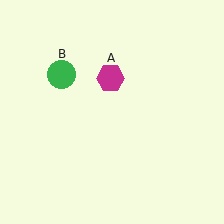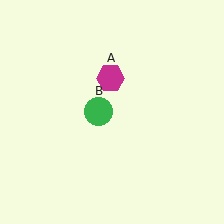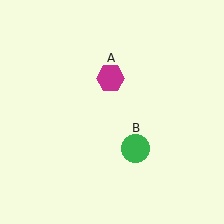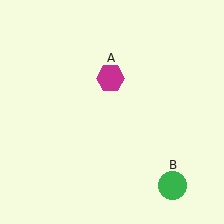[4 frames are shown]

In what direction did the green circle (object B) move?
The green circle (object B) moved down and to the right.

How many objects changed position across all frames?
1 object changed position: green circle (object B).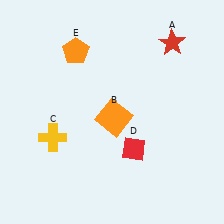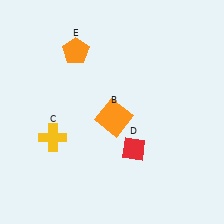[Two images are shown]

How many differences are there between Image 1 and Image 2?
There is 1 difference between the two images.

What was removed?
The red star (A) was removed in Image 2.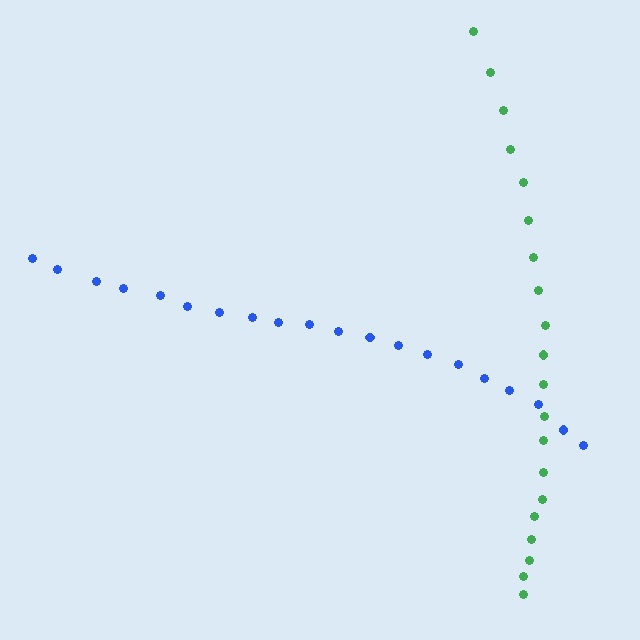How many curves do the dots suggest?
There are 2 distinct paths.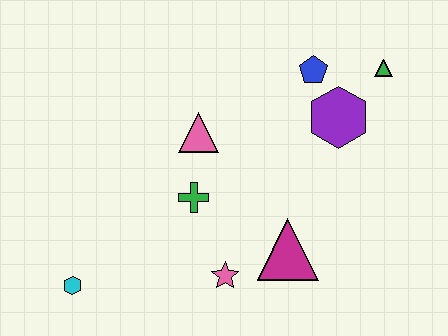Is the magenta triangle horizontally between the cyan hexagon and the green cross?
No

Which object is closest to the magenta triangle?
The pink star is closest to the magenta triangle.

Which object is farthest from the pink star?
The green triangle is farthest from the pink star.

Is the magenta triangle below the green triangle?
Yes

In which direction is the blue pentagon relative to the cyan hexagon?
The blue pentagon is to the right of the cyan hexagon.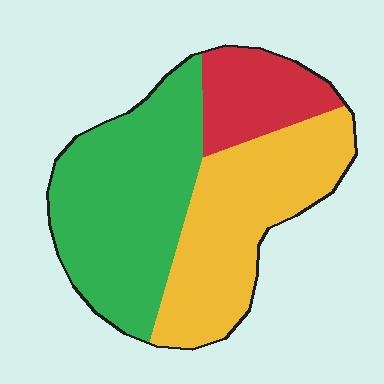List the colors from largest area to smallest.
From largest to smallest: green, yellow, red.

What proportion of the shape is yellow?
Yellow takes up between a quarter and a half of the shape.